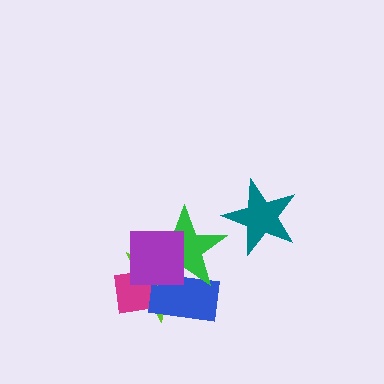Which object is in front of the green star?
The purple square is in front of the green star.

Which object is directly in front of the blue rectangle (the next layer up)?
The green star is directly in front of the blue rectangle.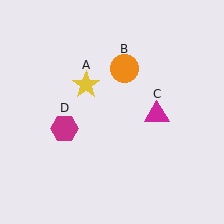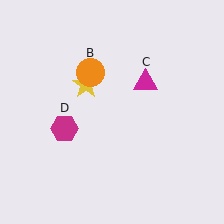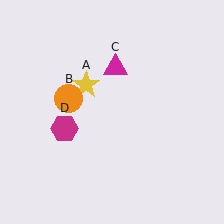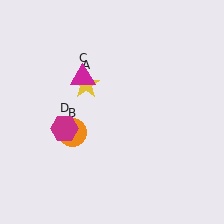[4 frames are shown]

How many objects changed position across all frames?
2 objects changed position: orange circle (object B), magenta triangle (object C).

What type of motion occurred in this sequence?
The orange circle (object B), magenta triangle (object C) rotated counterclockwise around the center of the scene.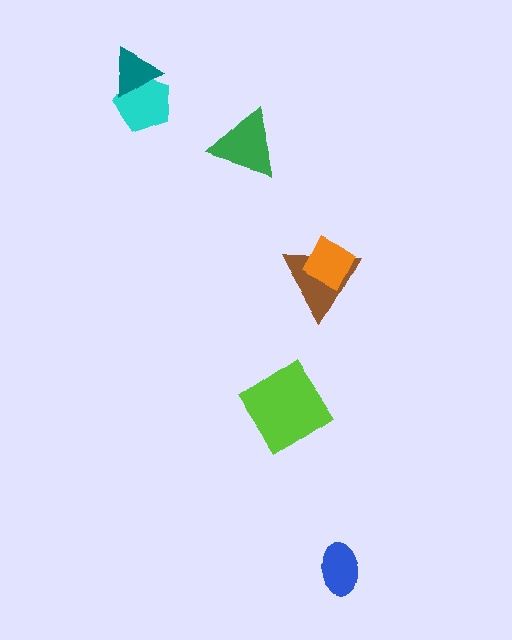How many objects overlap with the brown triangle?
1 object overlaps with the brown triangle.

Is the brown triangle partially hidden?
Yes, it is partially covered by another shape.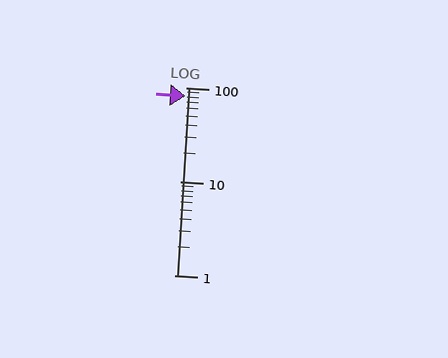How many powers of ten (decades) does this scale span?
The scale spans 2 decades, from 1 to 100.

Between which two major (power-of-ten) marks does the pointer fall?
The pointer is between 10 and 100.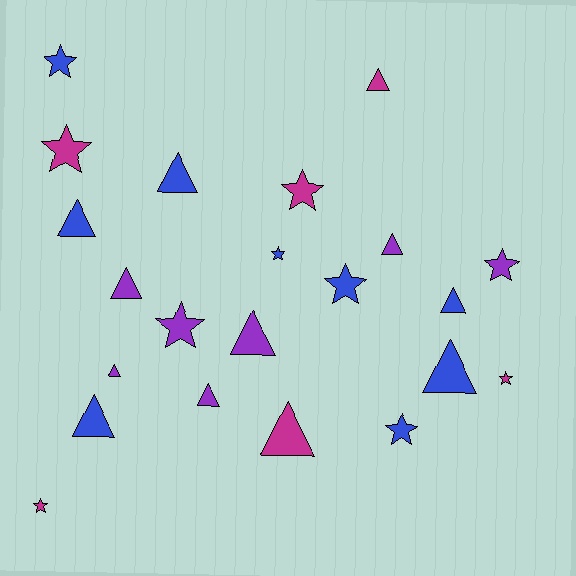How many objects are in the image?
There are 22 objects.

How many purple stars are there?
There are 2 purple stars.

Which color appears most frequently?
Blue, with 9 objects.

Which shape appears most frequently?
Triangle, with 12 objects.